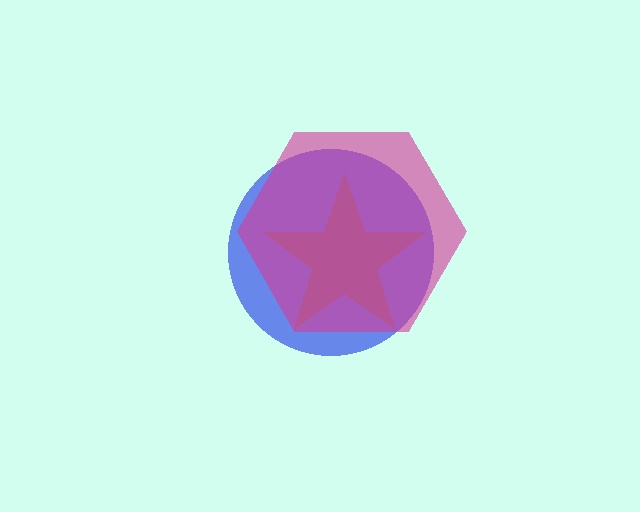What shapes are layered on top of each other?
The layered shapes are: a blue circle, a brown star, a magenta hexagon.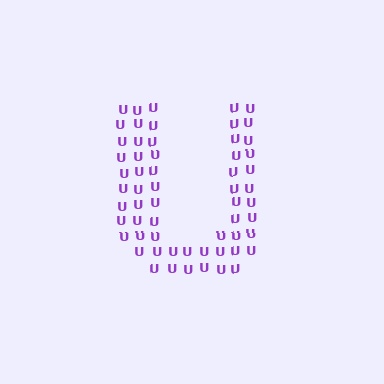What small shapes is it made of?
It is made of small letter U's.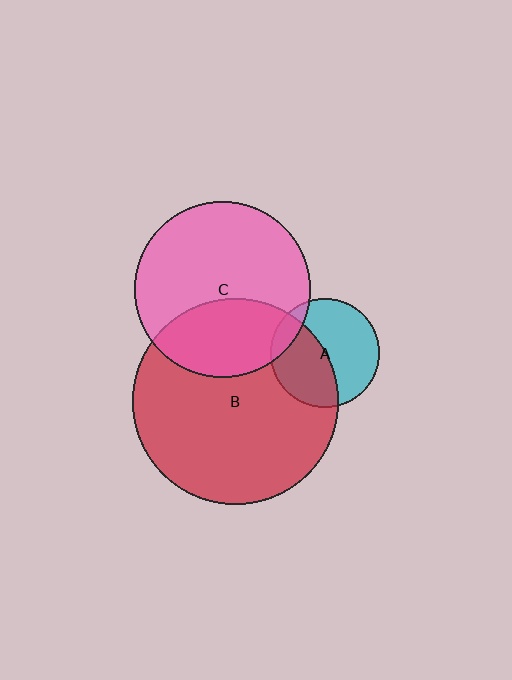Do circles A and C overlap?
Yes.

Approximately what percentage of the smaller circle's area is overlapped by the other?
Approximately 10%.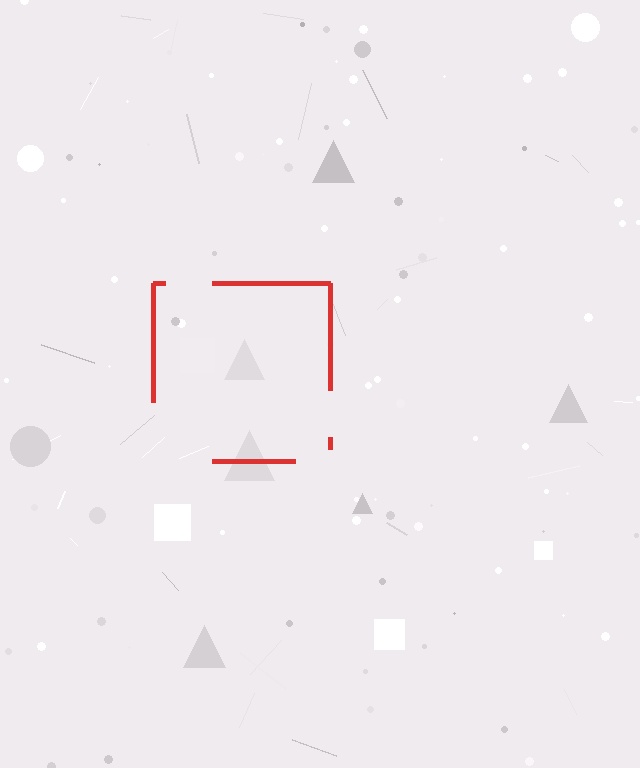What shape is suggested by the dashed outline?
The dashed outline suggests a square.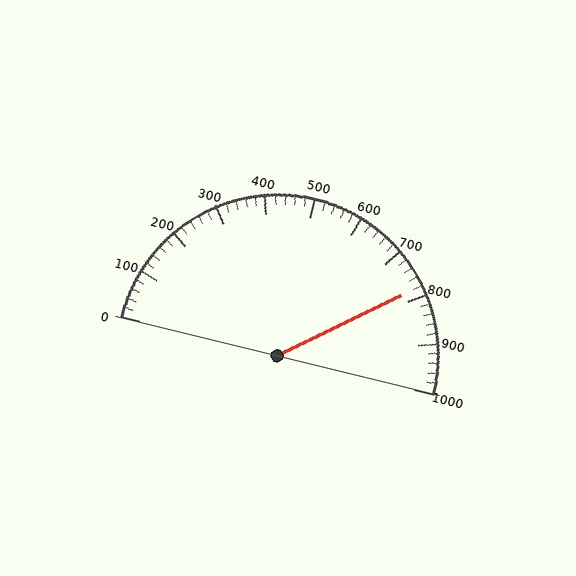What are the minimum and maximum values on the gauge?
The gauge ranges from 0 to 1000.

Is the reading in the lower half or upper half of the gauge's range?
The reading is in the upper half of the range (0 to 1000).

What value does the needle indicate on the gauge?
The needle indicates approximately 780.